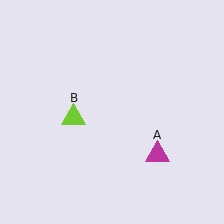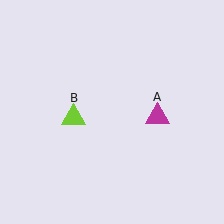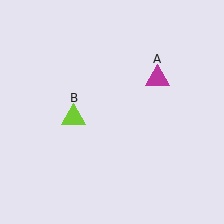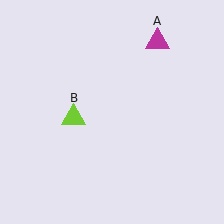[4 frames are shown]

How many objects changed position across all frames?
1 object changed position: magenta triangle (object A).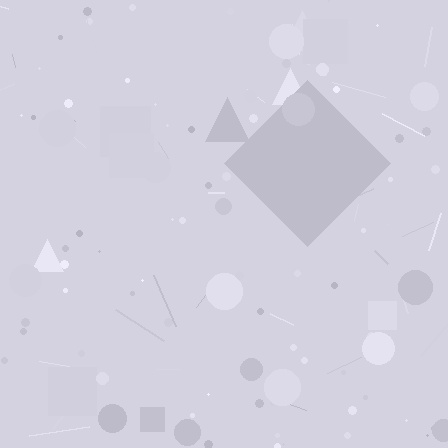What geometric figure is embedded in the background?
A diamond is embedded in the background.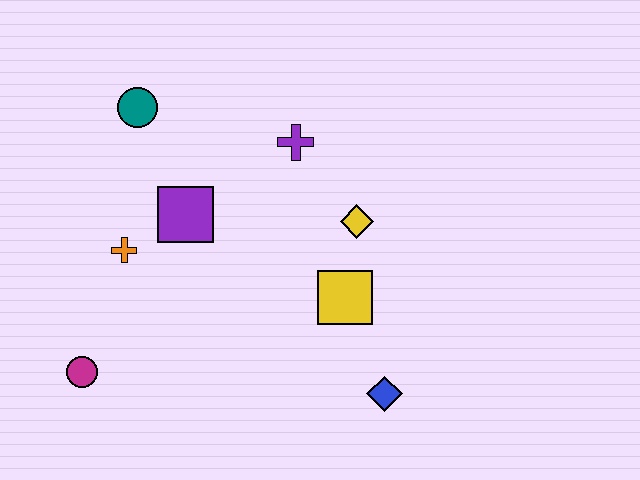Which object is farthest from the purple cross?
The magenta circle is farthest from the purple cross.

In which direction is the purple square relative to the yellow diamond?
The purple square is to the left of the yellow diamond.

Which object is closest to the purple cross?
The yellow diamond is closest to the purple cross.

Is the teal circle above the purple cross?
Yes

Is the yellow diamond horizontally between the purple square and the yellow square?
No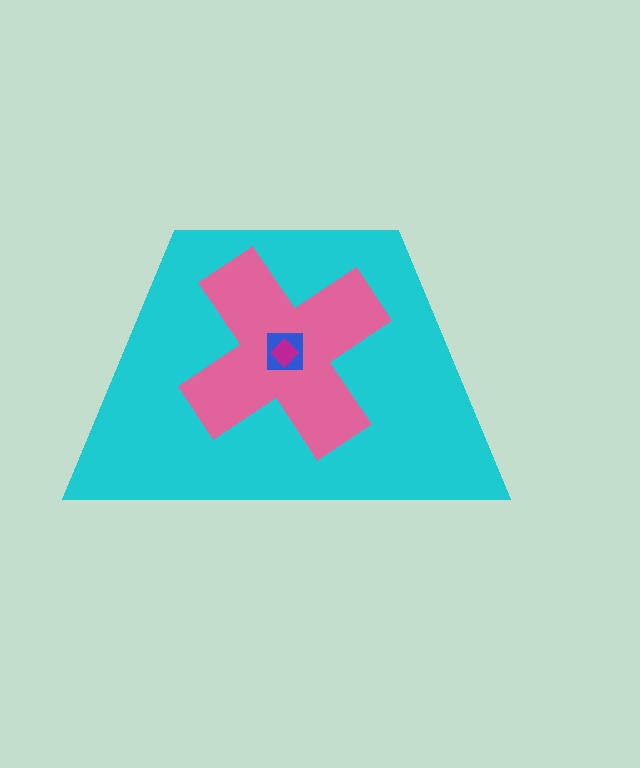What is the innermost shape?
The magenta diamond.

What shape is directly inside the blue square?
The magenta diamond.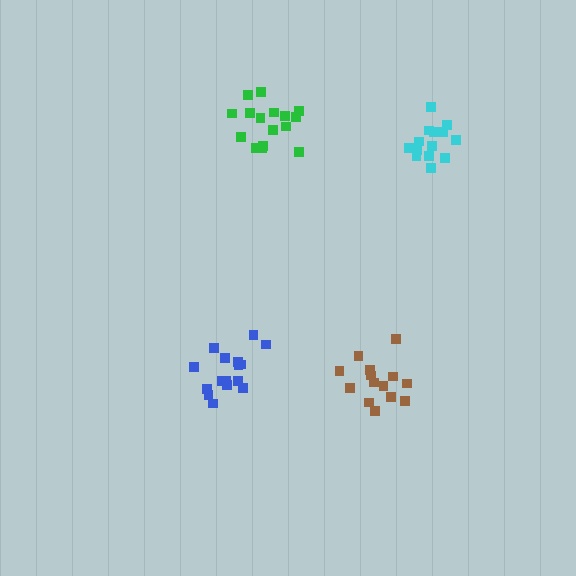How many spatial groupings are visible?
There are 4 spatial groupings.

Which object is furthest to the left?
The blue cluster is leftmost.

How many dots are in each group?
Group 1: 14 dots, Group 2: 16 dots, Group 3: 16 dots, Group 4: 14 dots (60 total).